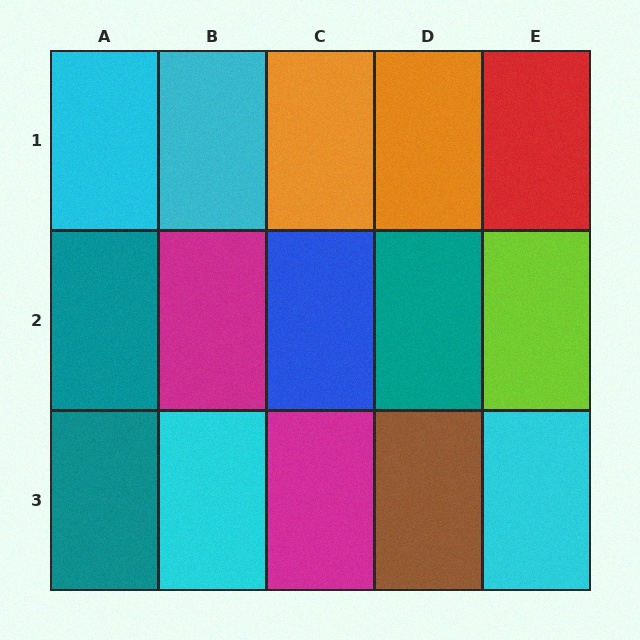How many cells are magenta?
2 cells are magenta.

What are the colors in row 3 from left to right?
Teal, cyan, magenta, brown, cyan.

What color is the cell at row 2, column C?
Blue.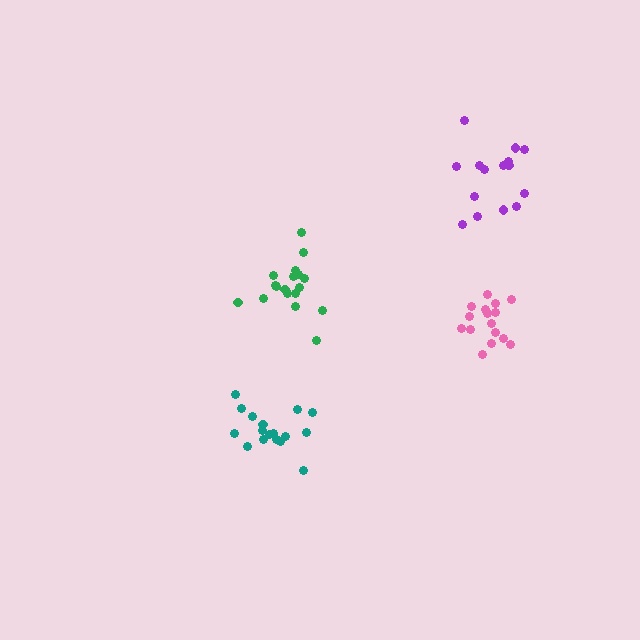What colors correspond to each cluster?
The clusters are colored: pink, teal, green, purple.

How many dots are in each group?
Group 1: 16 dots, Group 2: 17 dots, Group 3: 18 dots, Group 4: 15 dots (66 total).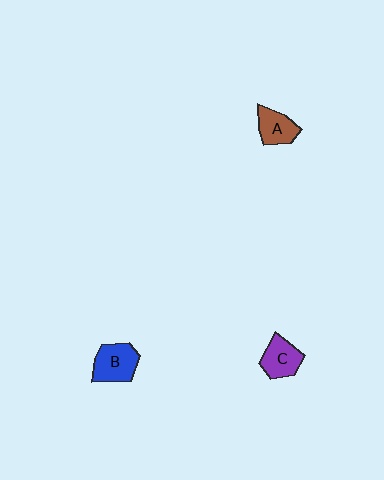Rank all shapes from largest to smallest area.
From largest to smallest: B (blue), C (purple), A (brown).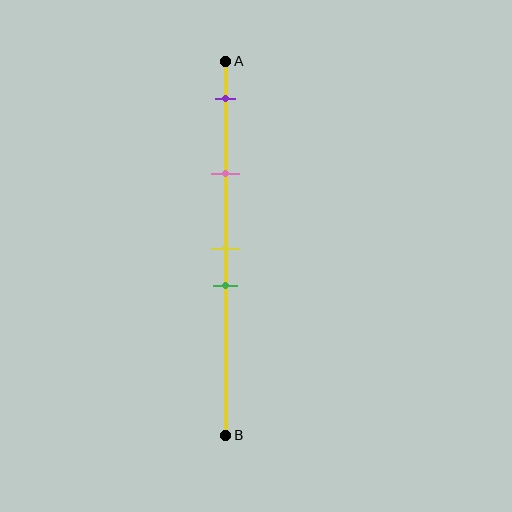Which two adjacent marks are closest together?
The yellow and green marks are the closest adjacent pair.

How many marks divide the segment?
There are 4 marks dividing the segment.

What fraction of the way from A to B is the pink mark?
The pink mark is approximately 30% (0.3) of the way from A to B.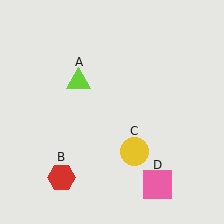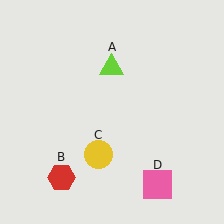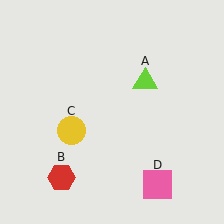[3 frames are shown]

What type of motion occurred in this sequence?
The lime triangle (object A), yellow circle (object C) rotated clockwise around the center of the scene.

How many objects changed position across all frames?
2 objects changed position: lime triangle (object A), yellow circle (object C).